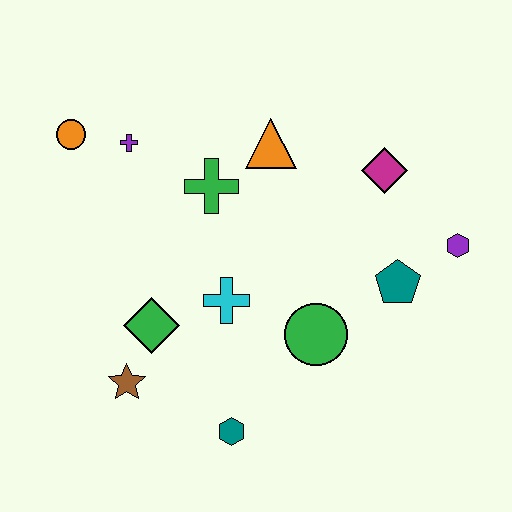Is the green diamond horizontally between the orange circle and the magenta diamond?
Yes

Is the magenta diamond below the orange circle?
Yes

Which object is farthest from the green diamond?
The purple hexagon is farthest from the green diamond.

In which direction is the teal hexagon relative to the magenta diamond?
The teal hexagon is below the magenta diamond.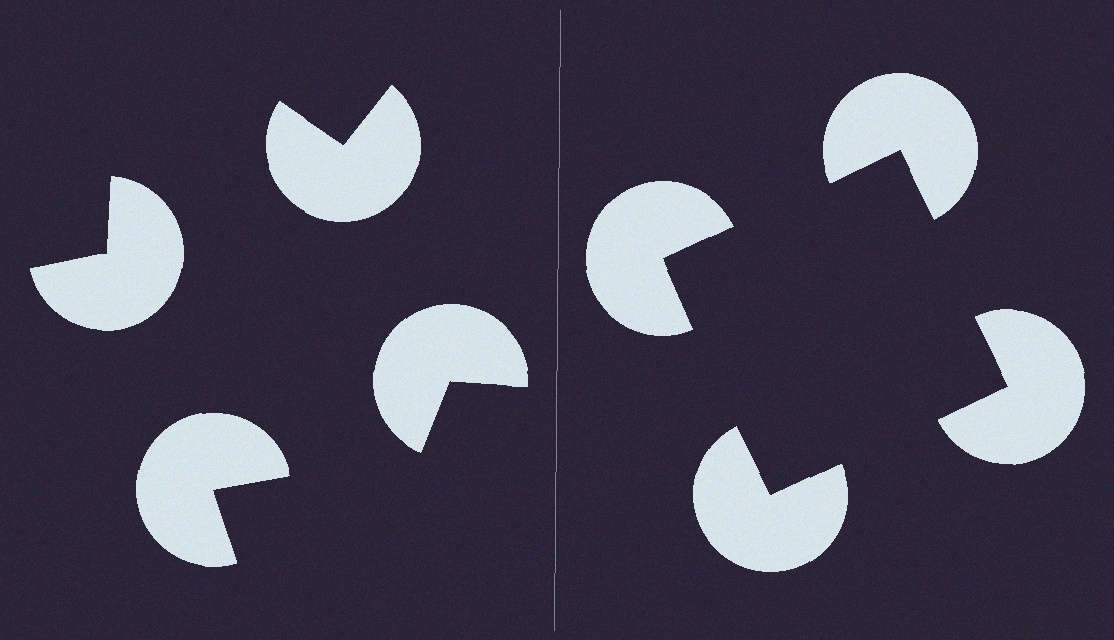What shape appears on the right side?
An illusory square.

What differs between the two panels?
The pac-man discs are positioned identically on both sides; only the wedge orientations differ. On the right they align to a square; on the left they are misaligned.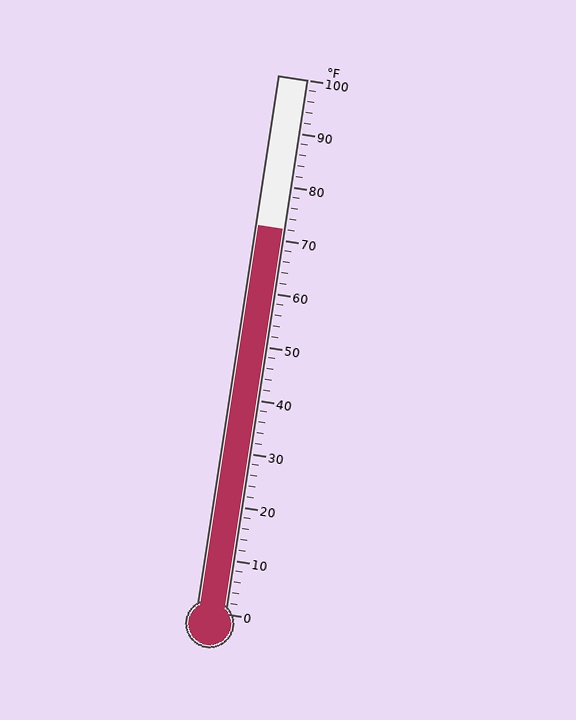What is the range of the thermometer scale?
The thermometer scale ranges from 0°F to 100°F.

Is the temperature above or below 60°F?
The temperature is above 60°F.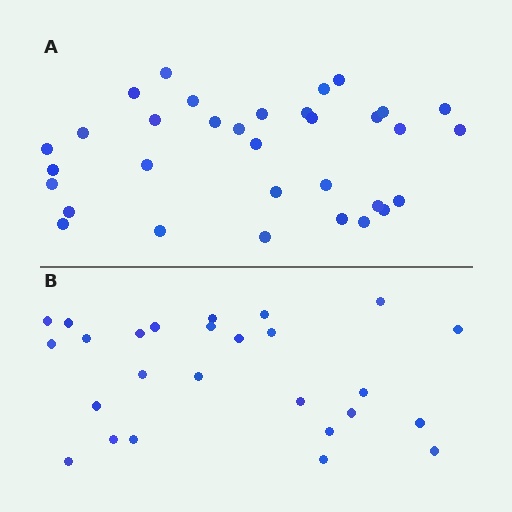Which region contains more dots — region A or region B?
Region A (the top region) has more dots.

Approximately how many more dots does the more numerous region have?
Region A has roughly 8 or so more dots than region B.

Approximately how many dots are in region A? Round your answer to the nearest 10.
About 30 dots. (The exact count is 33, which rounds to 30.)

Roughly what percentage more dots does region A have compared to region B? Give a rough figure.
About 25% more.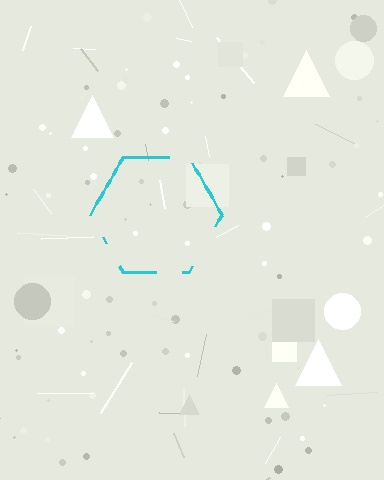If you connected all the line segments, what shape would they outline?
They would outline a hexagon.